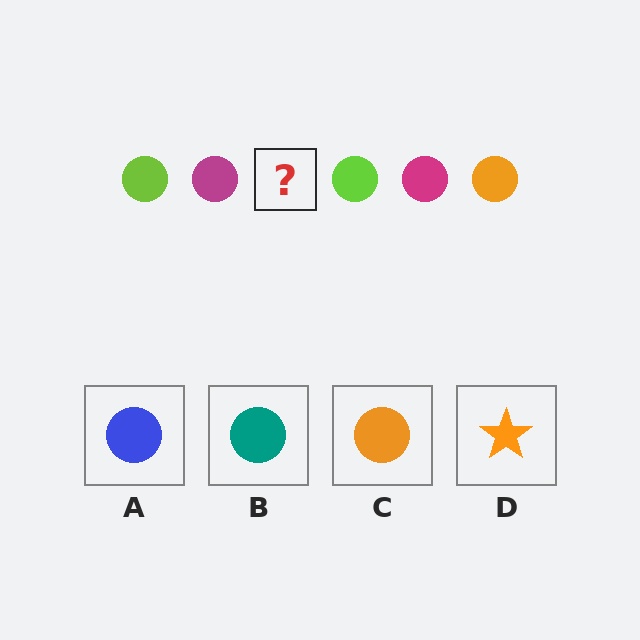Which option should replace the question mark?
Option C.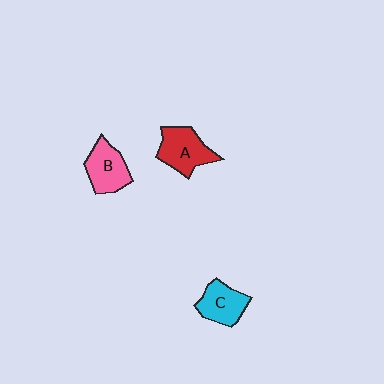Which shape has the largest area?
Shape A (red).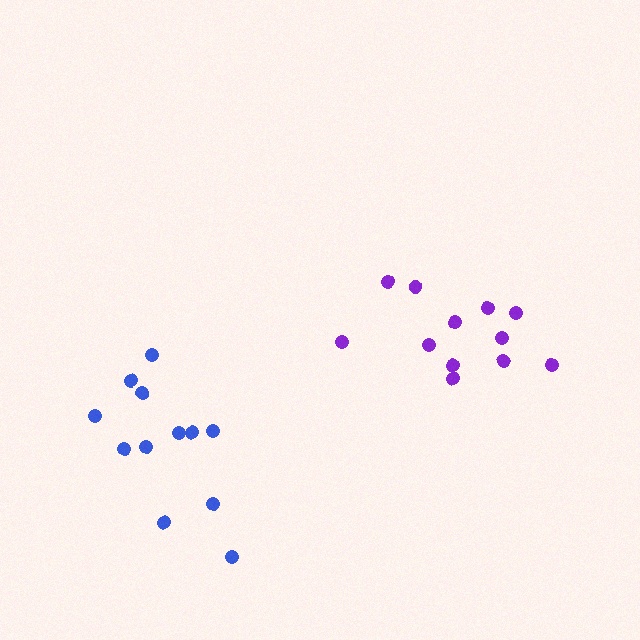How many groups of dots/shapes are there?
There are 2 groups.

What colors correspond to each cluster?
The clusters are colored: purple, blue.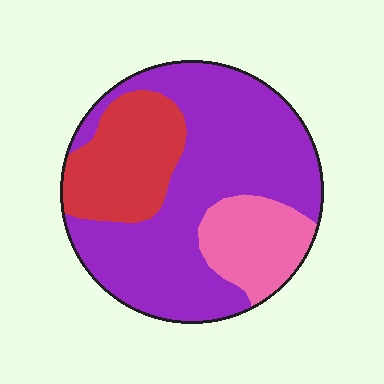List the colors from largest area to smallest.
From largest to smallest: purple, red, pink.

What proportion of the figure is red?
Red covers 22% of the figure.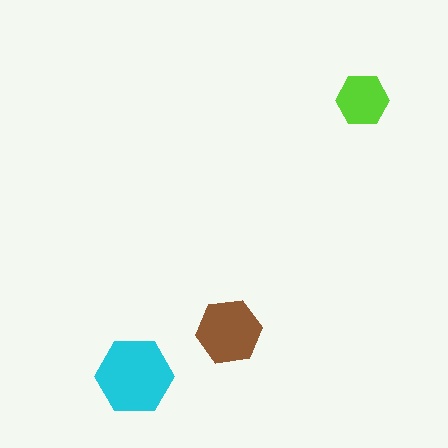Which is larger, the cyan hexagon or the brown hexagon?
The cyan one.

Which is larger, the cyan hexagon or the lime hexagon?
The cyan one.